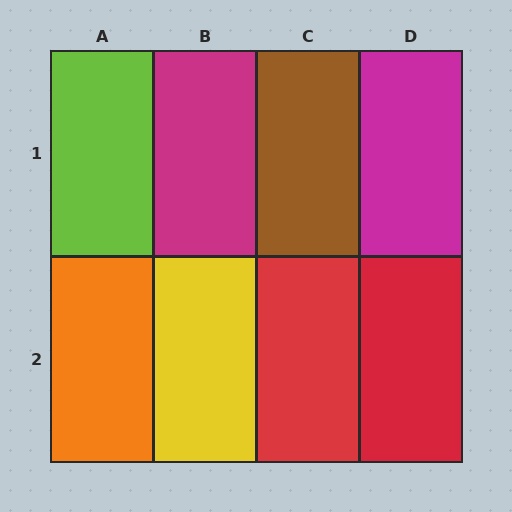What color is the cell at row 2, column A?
Orange.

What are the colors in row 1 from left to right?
Lime, magenta, brown, magenta.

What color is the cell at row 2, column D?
Red.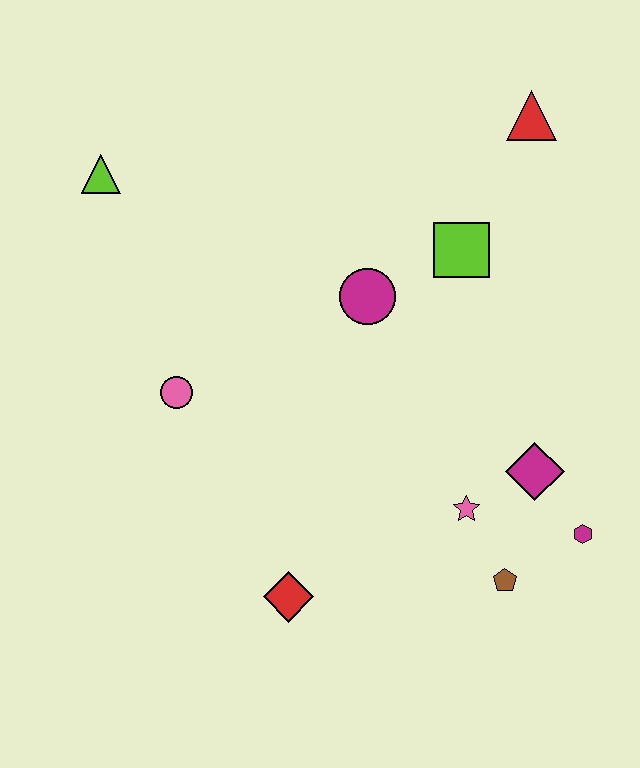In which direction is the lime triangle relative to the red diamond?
The lime triangle is above the red diamond.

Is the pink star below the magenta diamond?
Yes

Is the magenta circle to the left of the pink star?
Yes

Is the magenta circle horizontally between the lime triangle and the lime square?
Yes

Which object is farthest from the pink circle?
The red triangle is farthest from the pink circle.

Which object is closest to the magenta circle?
The lime square is closest to the magenta circle.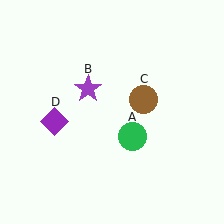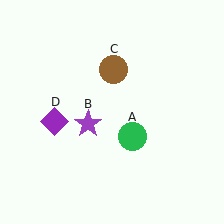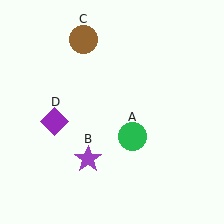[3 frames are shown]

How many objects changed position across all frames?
2 objects changed position: purple star (object B), brown circle (object C).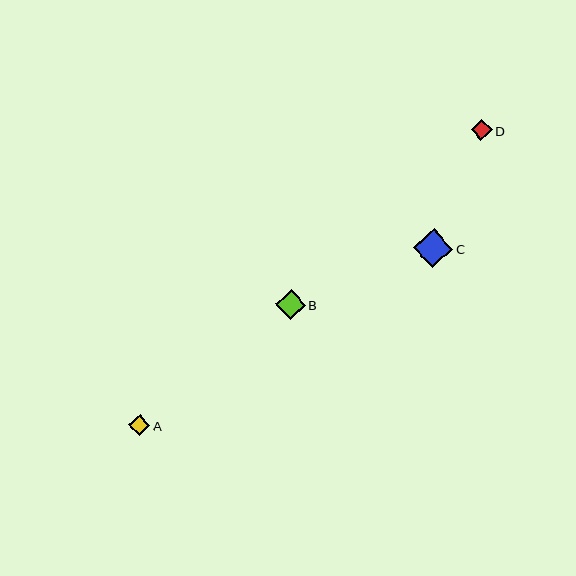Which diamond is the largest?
Diamond C is the largest with a size of approximately 39 pixels.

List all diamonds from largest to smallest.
From largest to smallest: C, B, A, D.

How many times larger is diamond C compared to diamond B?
Diamond C is approximately 1.3 times the size of diamond B.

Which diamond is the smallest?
Diamond D is the smallest with a size of approximately 21 pixels.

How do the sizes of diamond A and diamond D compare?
Diamond A and diamond D are approximately the same size.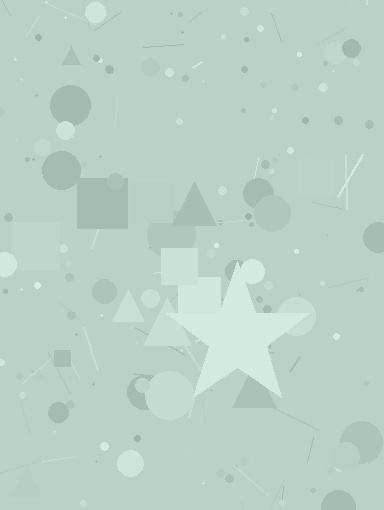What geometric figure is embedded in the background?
A star is embedded in the background.